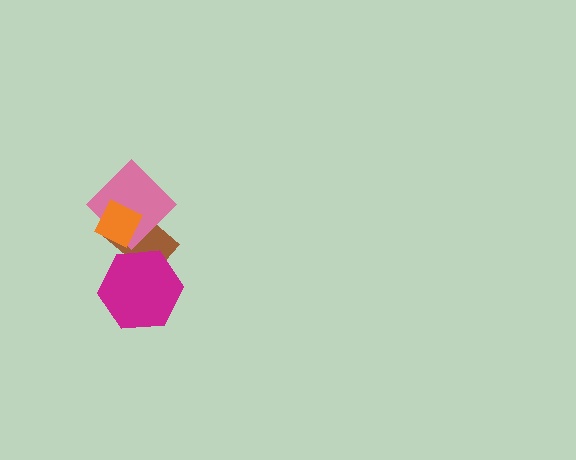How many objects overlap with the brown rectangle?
3 objects overlap with the brown rectangle.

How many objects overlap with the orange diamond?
2 objects overlap with the orange diamond.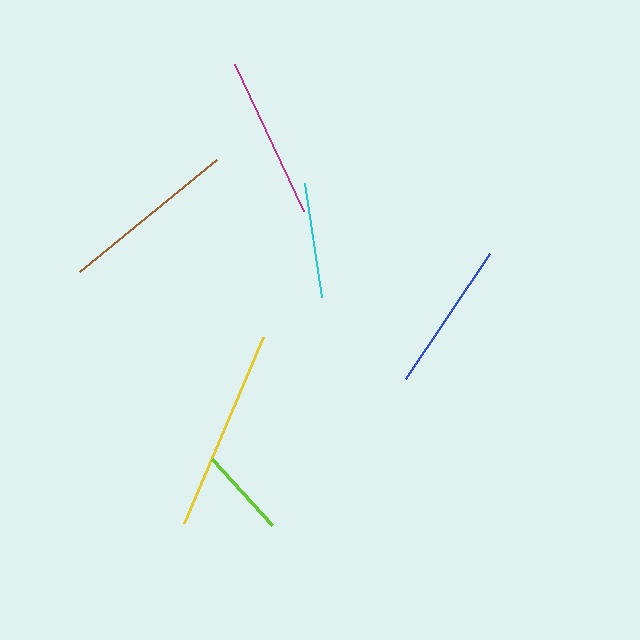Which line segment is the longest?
The yellow line is the longest at approximately 203 pixels.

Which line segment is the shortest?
The lime line is the shortest at approximately 90 pixels.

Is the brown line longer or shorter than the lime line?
The brown line is longer than the lime line.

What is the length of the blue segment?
The blue segment is approximately 151 pixels long.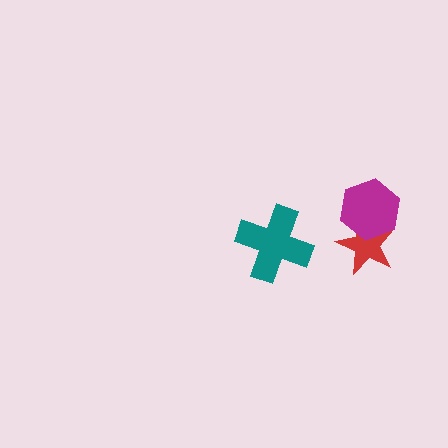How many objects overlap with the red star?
1 object overlaps with the red star.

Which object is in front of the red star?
The magenta hexagon is in front of the red star.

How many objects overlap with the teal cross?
0 objects overlap with the teal cross.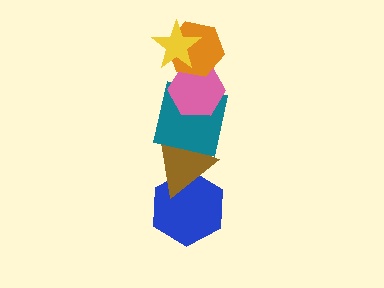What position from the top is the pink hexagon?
The pink hexagon is 3rd from the top.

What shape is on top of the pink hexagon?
The orange hexagon is on top of the pink hexagon.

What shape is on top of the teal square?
The pink hexagon is on top of the teal square.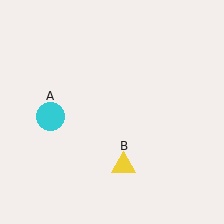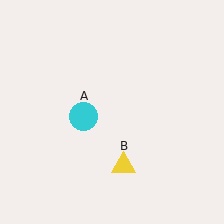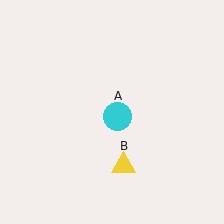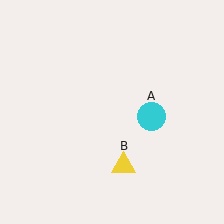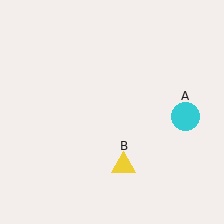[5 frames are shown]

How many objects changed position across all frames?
1 object changed position: cyan circle (object A).